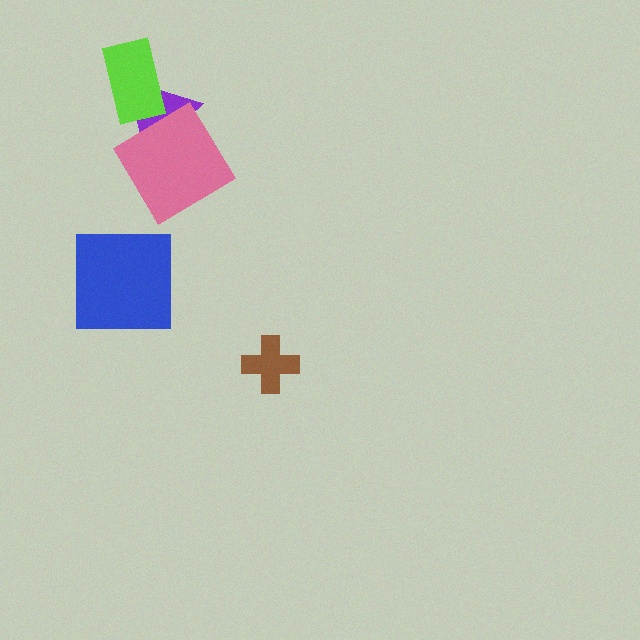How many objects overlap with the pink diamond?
1 object overlaps with the pink diamond.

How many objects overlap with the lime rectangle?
1 object overlaps with the lime rectangle.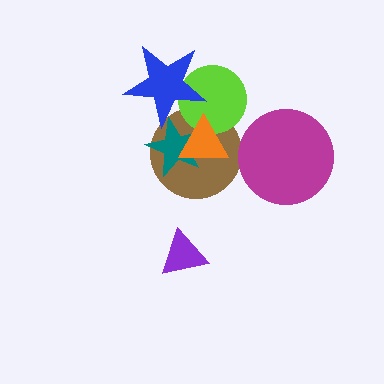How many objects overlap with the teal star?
3 objects overlap with the teal star.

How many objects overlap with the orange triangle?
3 objects overlap with the orange triangle.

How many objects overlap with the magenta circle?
0 objects overlap with the magenta circle.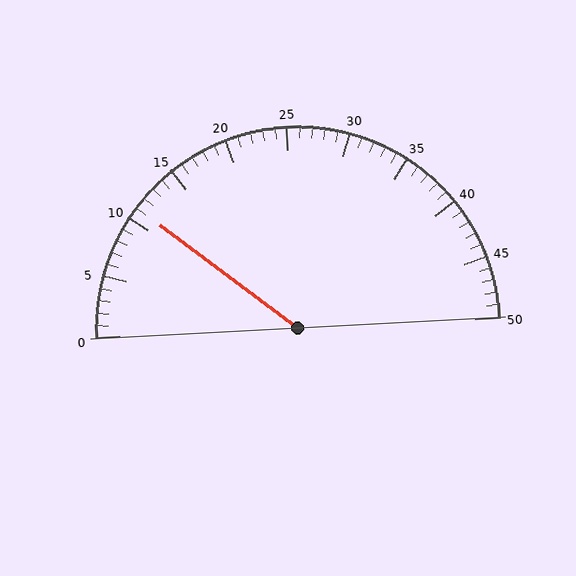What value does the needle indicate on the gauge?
The needle indicates approximately 11.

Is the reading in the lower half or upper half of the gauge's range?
The reading is in the lower half of the range (0 to 50).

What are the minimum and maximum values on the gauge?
The gauge ranges from 0 to 50.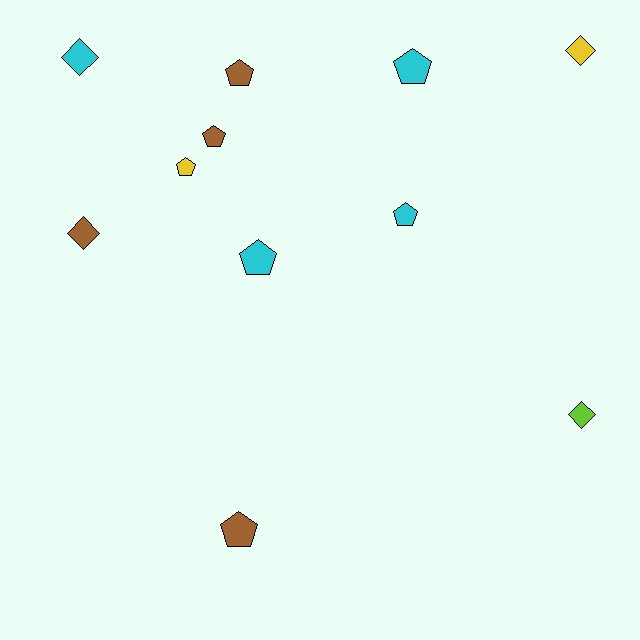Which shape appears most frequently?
Pentagon, with 7 objects.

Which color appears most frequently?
Cyan, with 4 objects.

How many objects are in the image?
There are 11 objects.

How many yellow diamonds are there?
There is 1 yellow diamond.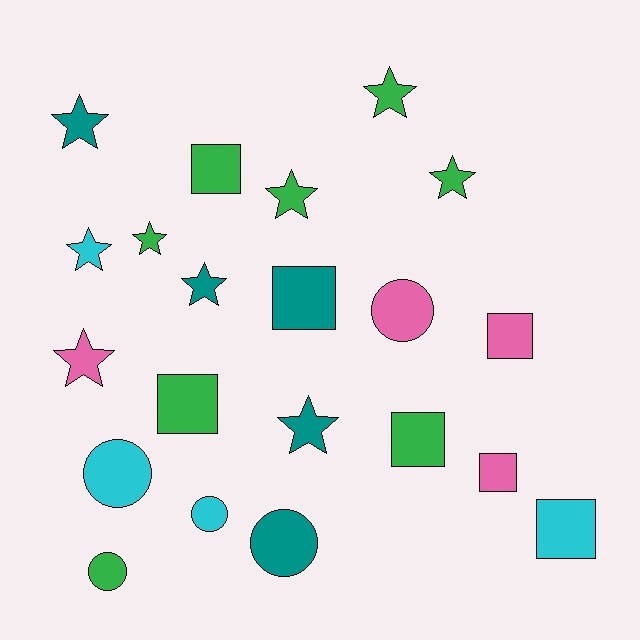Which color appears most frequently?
Green, with 8 objects.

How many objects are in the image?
There are 21 objects.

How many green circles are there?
There is 1 green circle.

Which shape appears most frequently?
Star, with 9 objects.